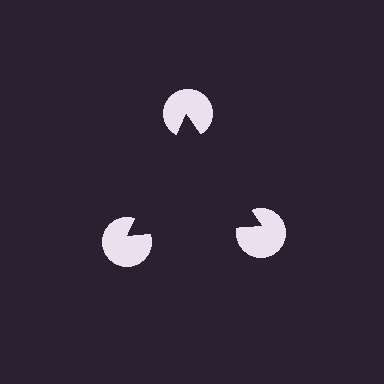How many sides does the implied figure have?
3 sides.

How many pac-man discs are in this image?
There are 3 — one at each vertex of the illusory triangle.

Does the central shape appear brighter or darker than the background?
It typically appears slightly darker than the background, even though no actual brightness change is drawn.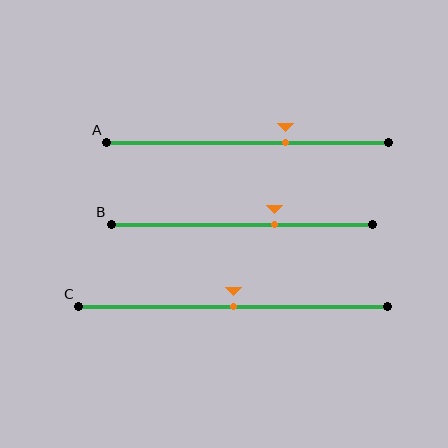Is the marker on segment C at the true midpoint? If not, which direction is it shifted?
Yes, the marker on segment C is at the true midpoint.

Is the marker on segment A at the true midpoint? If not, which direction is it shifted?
No, the marker on segment A is shifted to the right by about 14% of the segment length.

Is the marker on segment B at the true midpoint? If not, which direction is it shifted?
No, the marker on segment B is shifted to the right by about 13% of the segment length.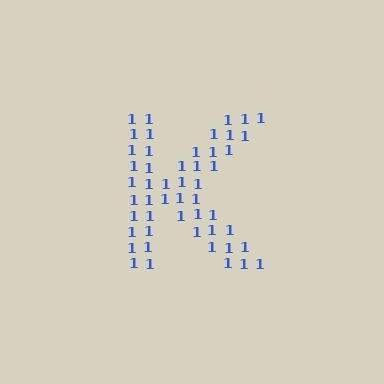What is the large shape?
The large shape is the letter K.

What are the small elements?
The small elements are digit 1's.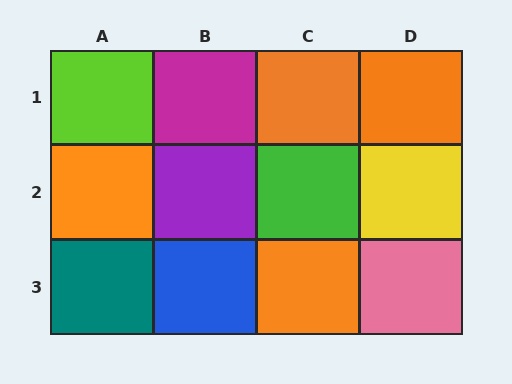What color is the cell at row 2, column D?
Yellow.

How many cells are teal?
1 cell is teal.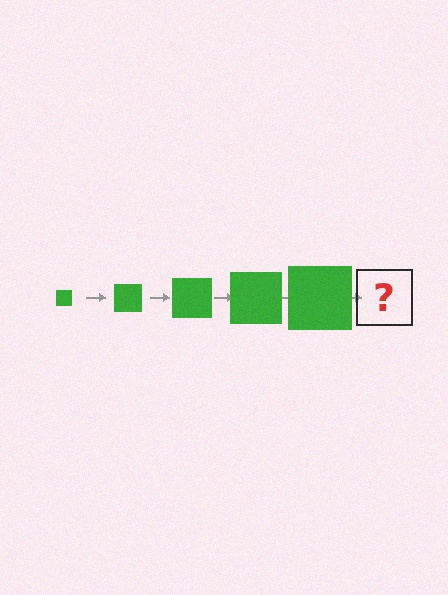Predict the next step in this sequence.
The next step is a green square, larger than the previous one.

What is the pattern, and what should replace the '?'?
The pattern is that the square gets progressively larger each step. The '?' should be a green square, larger than the previous one.